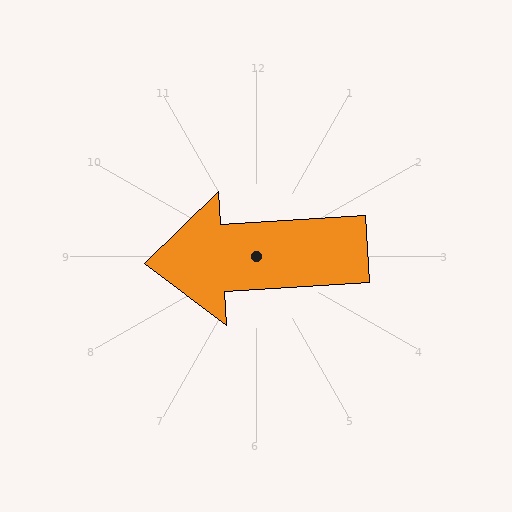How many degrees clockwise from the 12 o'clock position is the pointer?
Approximately 266 degrees.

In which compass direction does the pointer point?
West.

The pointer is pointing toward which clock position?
Roughly 9 o'clock.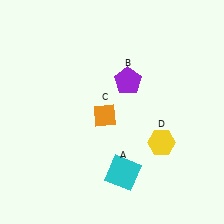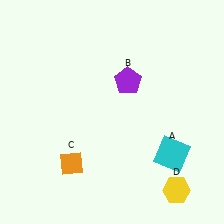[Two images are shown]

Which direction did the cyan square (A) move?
The cyan square (A) moved right.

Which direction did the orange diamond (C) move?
The orange diamond (C) moved down.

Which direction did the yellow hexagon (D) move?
The yellow hexagon (D) moved down.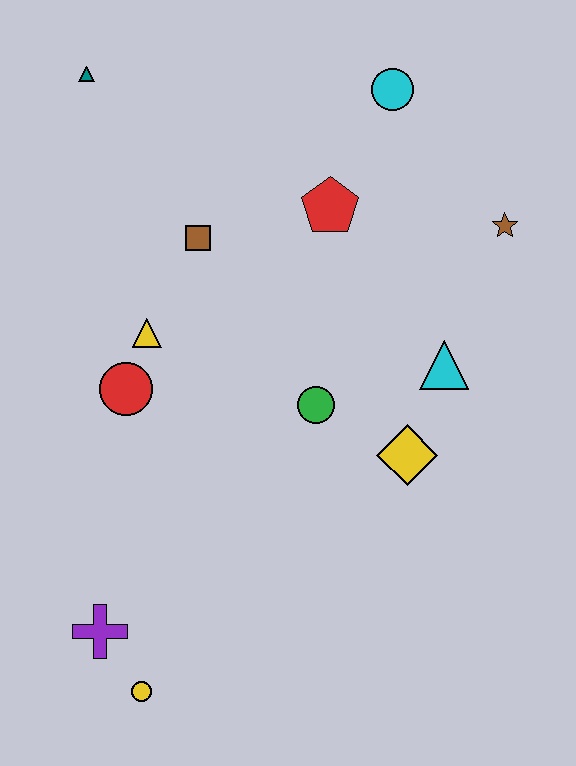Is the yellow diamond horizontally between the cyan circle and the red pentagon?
No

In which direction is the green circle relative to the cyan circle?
The green circle is below the cyan circle.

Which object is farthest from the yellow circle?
The cyan circle is farthest from the yellow circle.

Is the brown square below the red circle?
No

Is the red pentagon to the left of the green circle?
No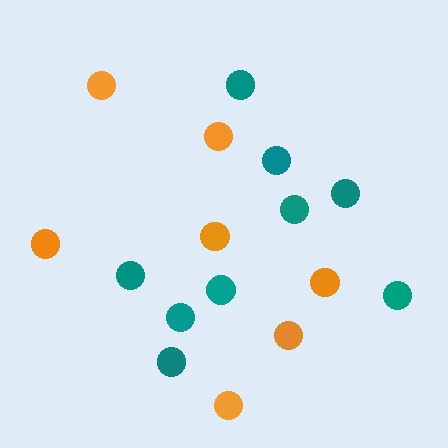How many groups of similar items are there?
There are 2 groups: one group of teal circles (9) and one group of orange circles (7).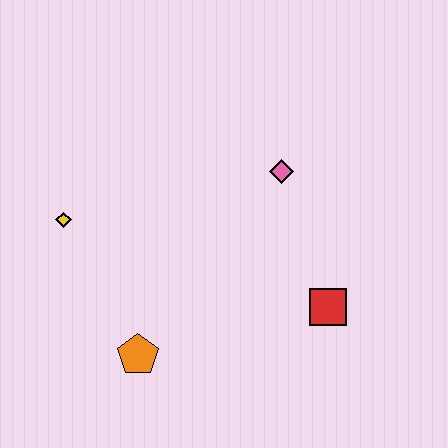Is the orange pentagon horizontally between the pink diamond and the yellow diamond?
Yes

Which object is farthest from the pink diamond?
The orange pentagon is farthest from the pink diamond.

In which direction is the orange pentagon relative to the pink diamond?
The orange pentagon is below the pink diamond.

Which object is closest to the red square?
The pink diamond is closest to the red square.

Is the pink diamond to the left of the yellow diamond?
No